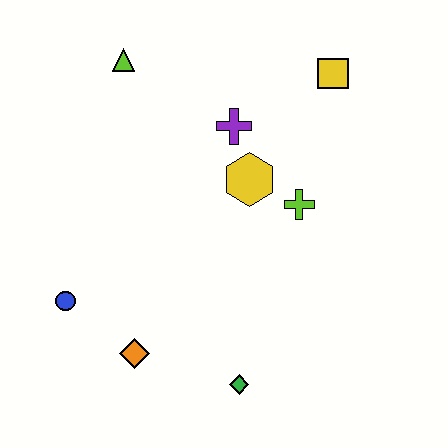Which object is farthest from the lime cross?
The blue circle is farthest from the lime cross.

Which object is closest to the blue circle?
The orange diamond is closest to the blue circle.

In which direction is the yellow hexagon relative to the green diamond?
The yellow hexagon is above the green diamond.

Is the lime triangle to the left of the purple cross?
Yes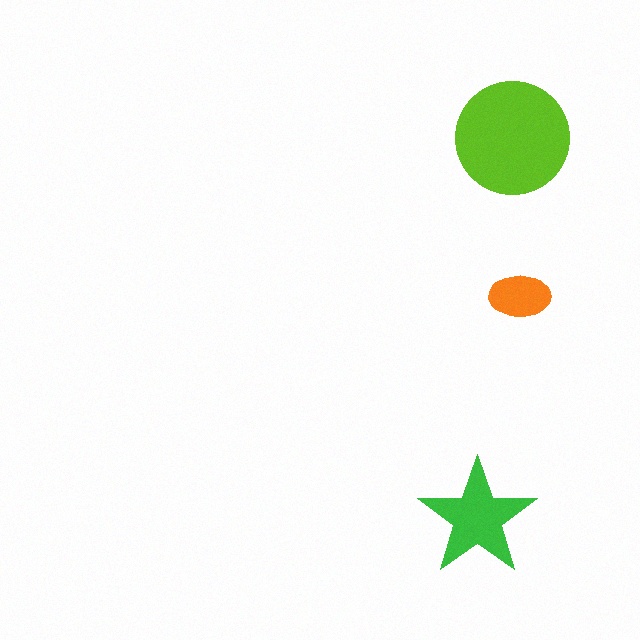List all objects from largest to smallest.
The lime circle, the green star, the orange ellipse.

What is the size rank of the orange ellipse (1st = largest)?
3rd.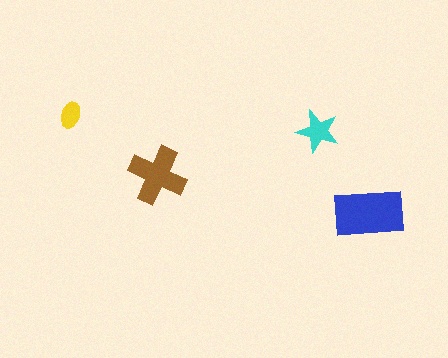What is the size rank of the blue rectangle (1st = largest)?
1st.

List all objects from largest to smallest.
The blue rectangle, the brown cross, the cyan star, the yellow ellipse.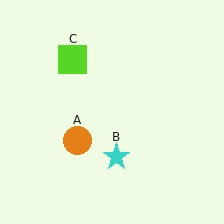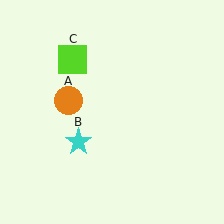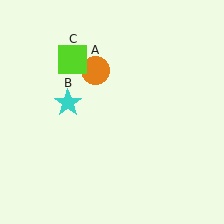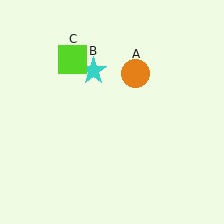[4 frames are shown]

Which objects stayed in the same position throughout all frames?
Lime square (object C) remained stationary.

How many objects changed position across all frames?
2 objects changed position: orange circle (object A), cyan star (object B).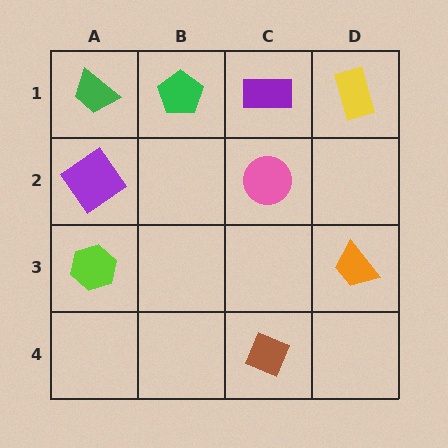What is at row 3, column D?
An orange trapezoid.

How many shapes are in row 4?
1 shape.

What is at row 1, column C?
A purple rectangle.